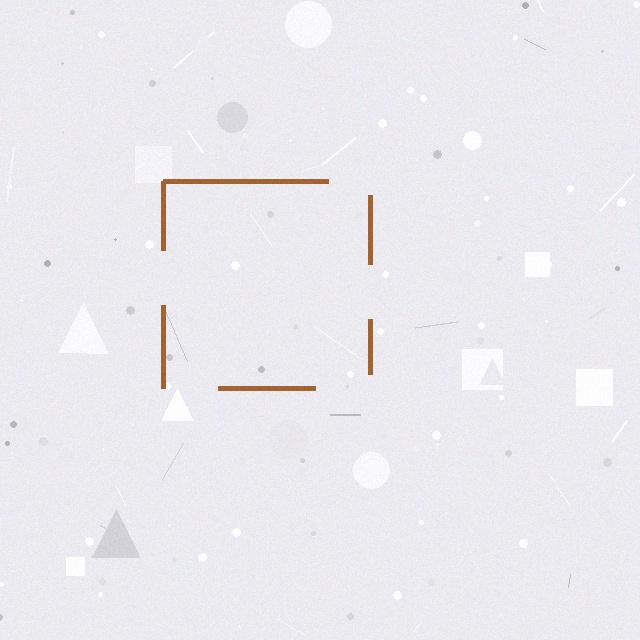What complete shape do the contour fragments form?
The contour fragments form a square.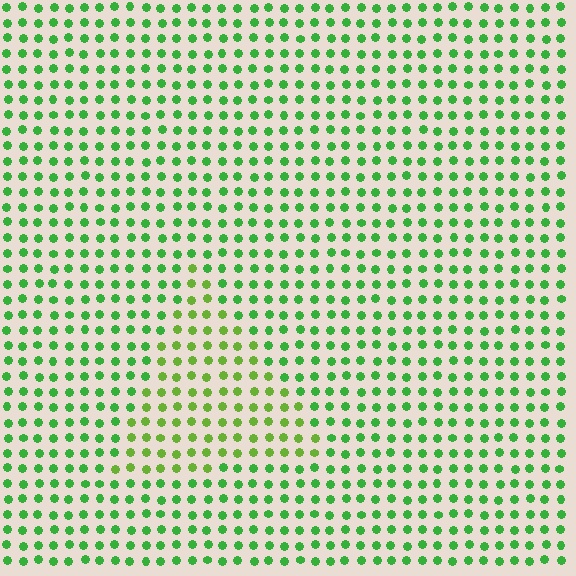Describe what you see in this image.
The image is filled with small green elements in a uniform arrangement. A triangle-shaped region is visible where the elements are tinted to a slightly different hue, forming a subtle color boundary.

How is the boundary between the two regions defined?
The boundary is defined purely by a slight shift in hue (about 27 degrees). Spacing, size, and orientation are identical on both sides.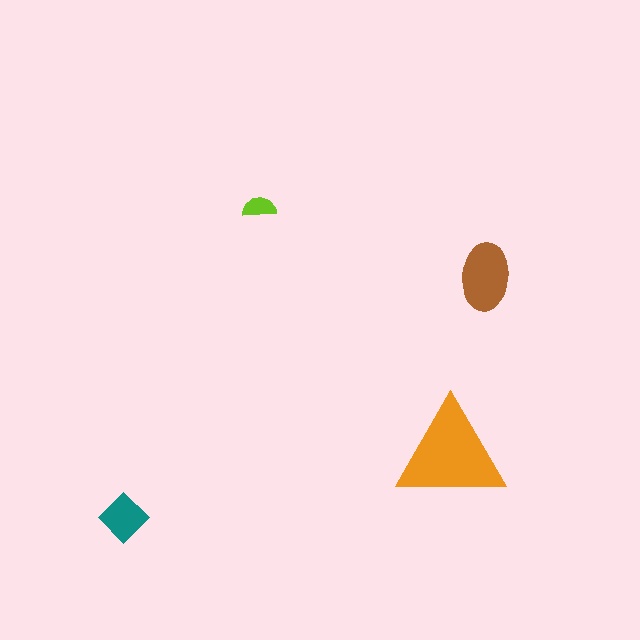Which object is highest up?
The lime semicircle is topmost.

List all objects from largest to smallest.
The orange triangle, the brown ellipse, the teal diamond, the lime semicircle.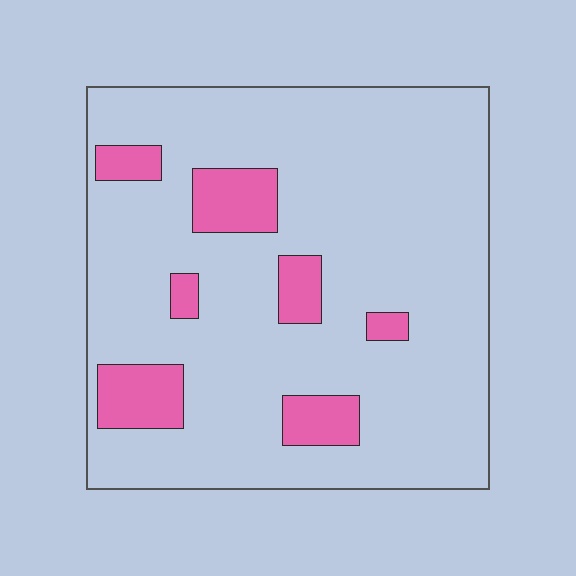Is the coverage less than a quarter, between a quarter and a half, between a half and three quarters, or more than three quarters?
Less than a quarter.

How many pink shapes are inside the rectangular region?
7.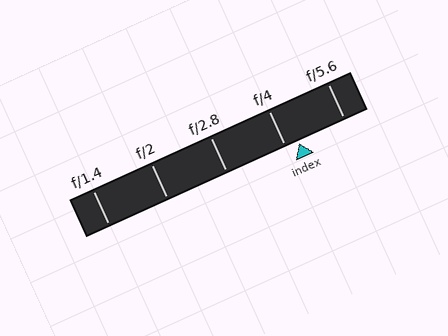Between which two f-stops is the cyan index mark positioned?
The index mark is between f/4 and f/5.6.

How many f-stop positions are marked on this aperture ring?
There are 5 f-stop positions marked.